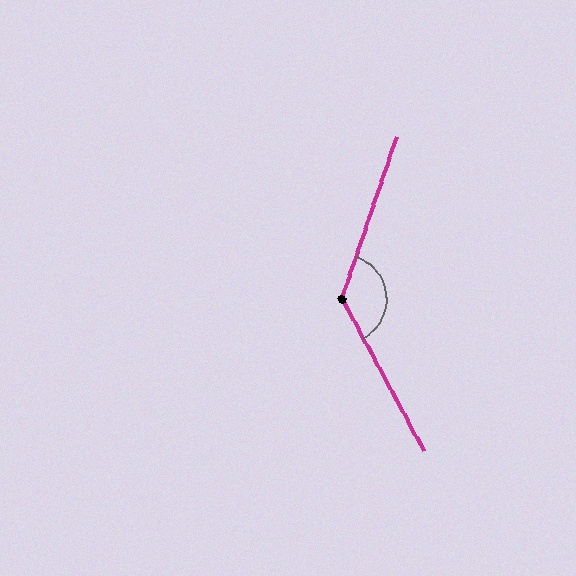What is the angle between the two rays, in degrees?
Approximately 133 degrees.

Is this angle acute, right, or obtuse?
It is obtuse.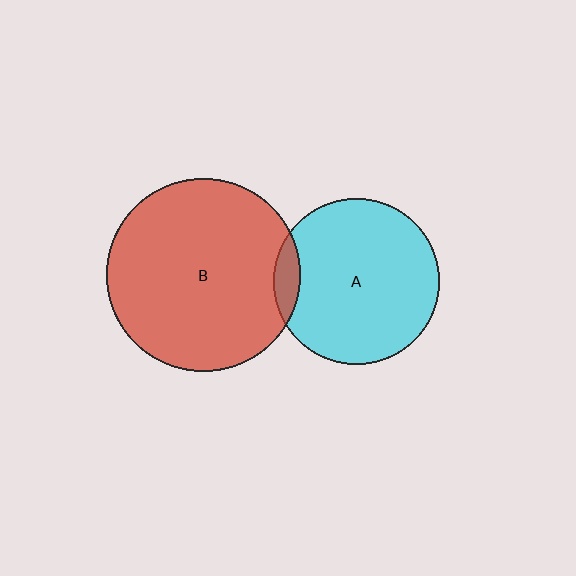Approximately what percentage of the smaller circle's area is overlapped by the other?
Approximately 10%.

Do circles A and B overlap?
Yes.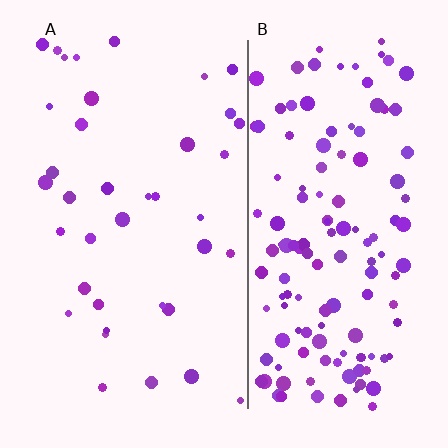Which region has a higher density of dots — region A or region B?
B (the right).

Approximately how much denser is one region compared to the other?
Approximately 3.7× — region B over region A.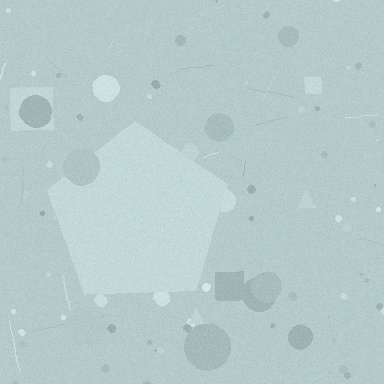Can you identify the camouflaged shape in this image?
The camouflaged shape is a pentagon.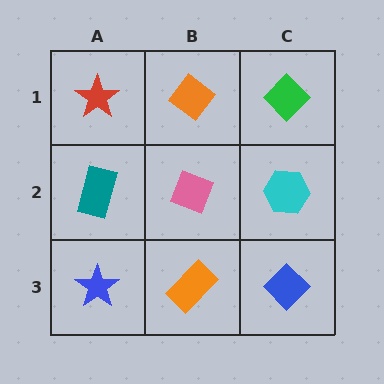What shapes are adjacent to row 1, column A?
A teal rectangle (row 2, column A), an orange diamond (row 1, column B).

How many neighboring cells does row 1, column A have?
2.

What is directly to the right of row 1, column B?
A green diamond.